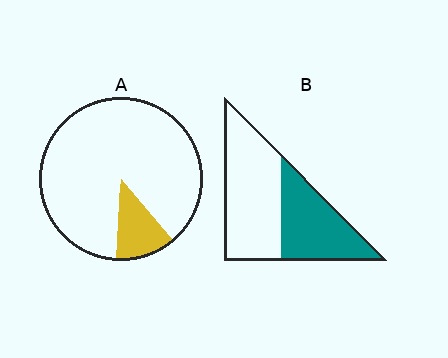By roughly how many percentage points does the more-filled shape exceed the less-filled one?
By roughly 30 percentage points (B over A).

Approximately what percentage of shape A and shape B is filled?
A is approximately 10% and B is approximately 40%.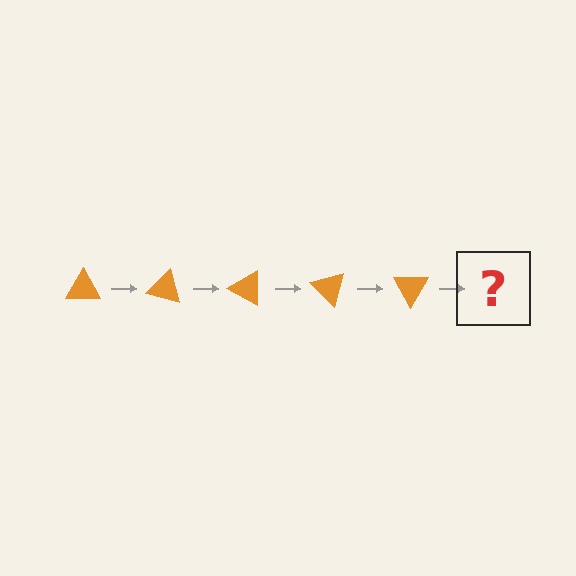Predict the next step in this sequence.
The next step is an orange triangle rotated 75 degrees.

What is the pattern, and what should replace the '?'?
The pattern is that the triangle rotates 15 degrees each step. The '?' should be an orange triangle rotated 75 degrees.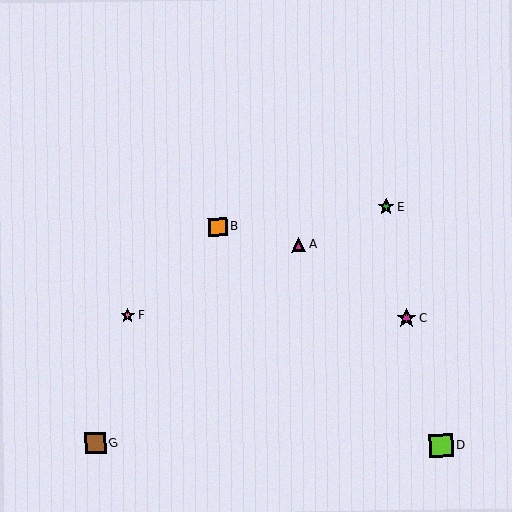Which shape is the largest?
The lime square (labeled D) is the largest.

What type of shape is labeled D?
Shape D is a lime square.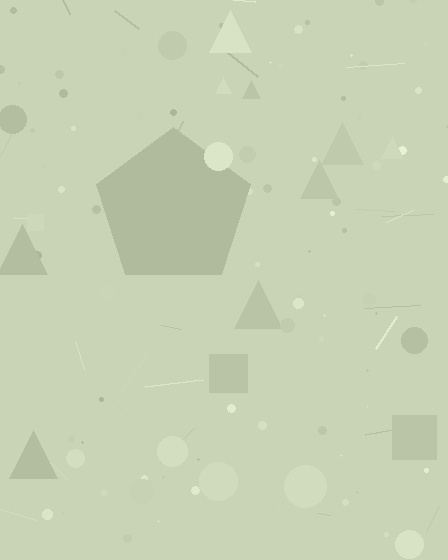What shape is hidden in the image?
A pentagon is hidden in the image.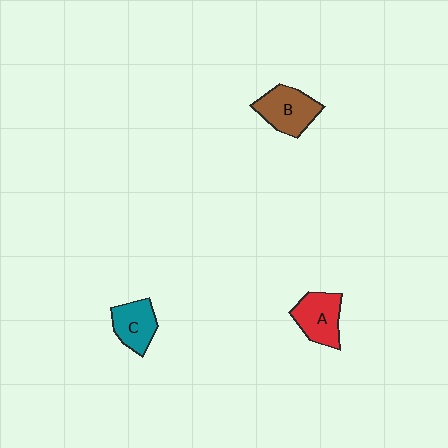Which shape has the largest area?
Shape B (brown).